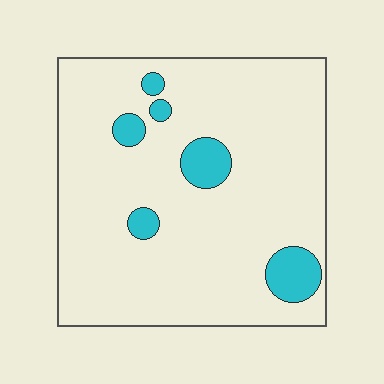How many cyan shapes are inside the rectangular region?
6.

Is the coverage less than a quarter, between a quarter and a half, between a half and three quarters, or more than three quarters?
Less than a quarter.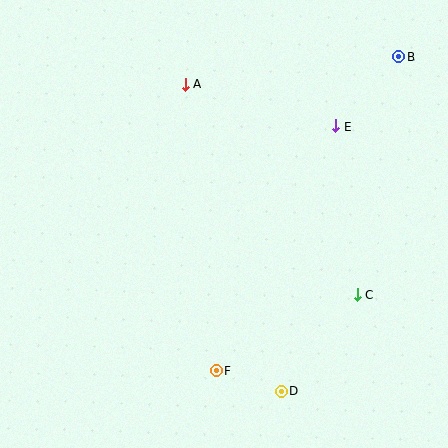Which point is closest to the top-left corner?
Point A is closest to the top-left corner.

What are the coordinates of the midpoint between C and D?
The midpoint between C and D is at (319, 343).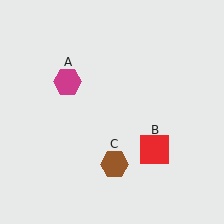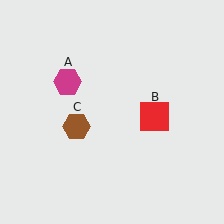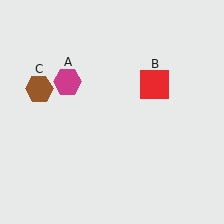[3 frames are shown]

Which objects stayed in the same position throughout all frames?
Magenta hexagon (object A) remained stationary.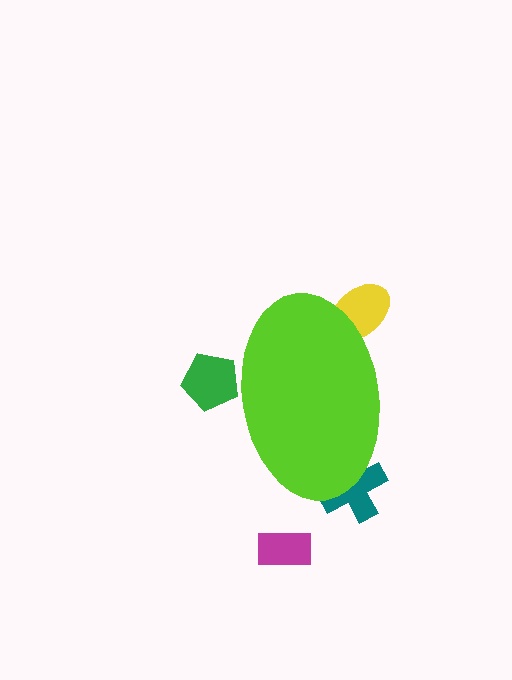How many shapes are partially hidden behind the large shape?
3 shapes are partially hidden.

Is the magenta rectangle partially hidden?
No, the magenta rectangle is fully visible.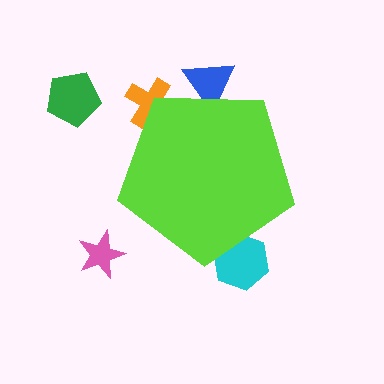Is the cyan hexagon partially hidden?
Yes, the cyan hexagon is partially hidden behind the lime pentagon.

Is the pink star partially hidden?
No, the pink star is fully visible.